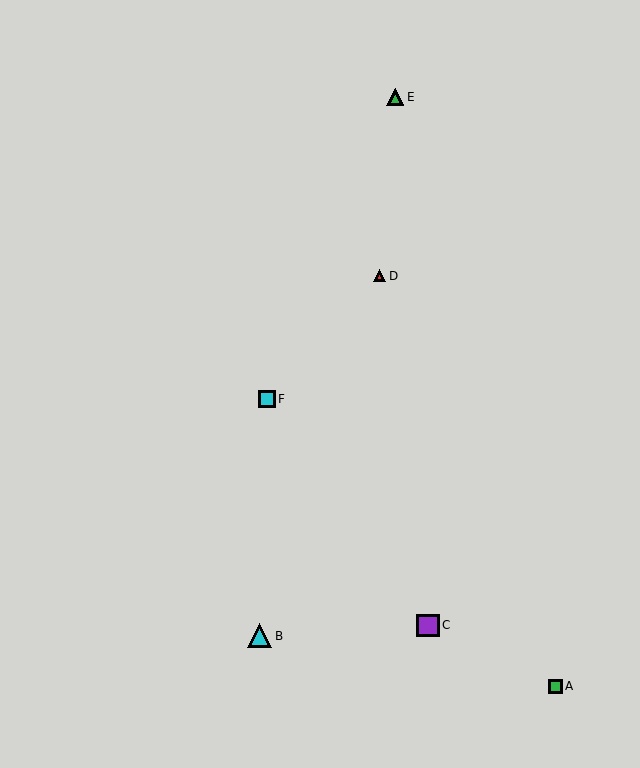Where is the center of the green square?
The center of the green square is at (555, 686).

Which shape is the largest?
The cyan triangle (labeled B) is the largest.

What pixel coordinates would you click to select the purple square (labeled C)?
Click at (428, 625) to select the purple square C.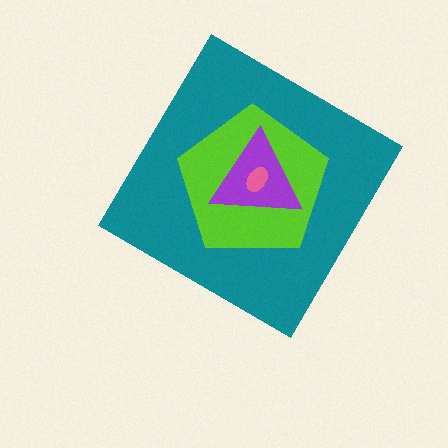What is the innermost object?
The pink ellipse.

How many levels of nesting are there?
4.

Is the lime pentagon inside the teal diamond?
Yes.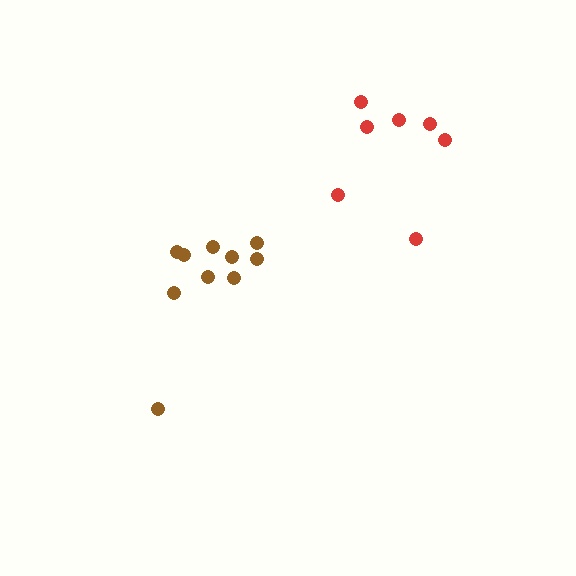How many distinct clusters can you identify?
There are 2 distinct clusters.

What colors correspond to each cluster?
The clusters are colored: red, brown.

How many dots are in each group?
Group 1: 7 dots, Group 2: 10 dots (17 total).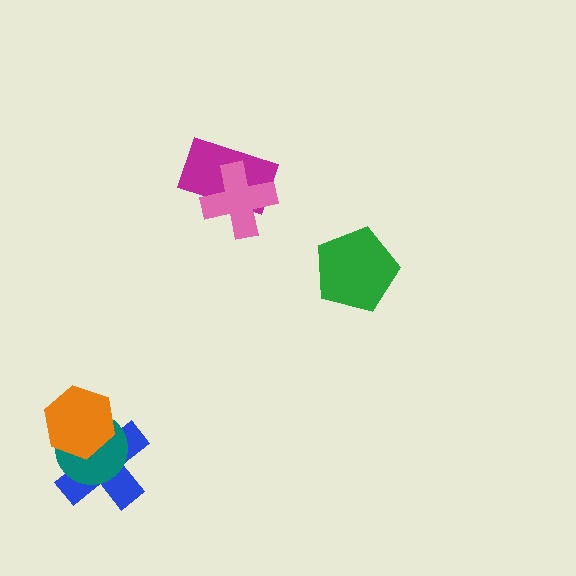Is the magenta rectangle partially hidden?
Yes, it is partially covered by another shape.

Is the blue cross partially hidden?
Yes, it is partially covered by another shape.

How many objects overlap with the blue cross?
2 objects overlap with the blue cross.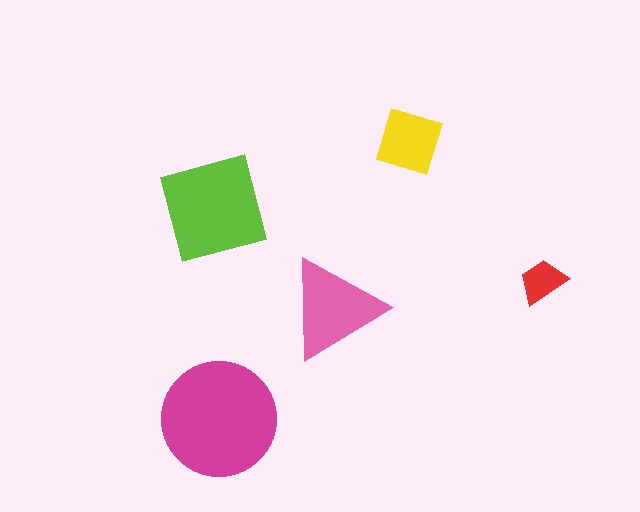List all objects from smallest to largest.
The red trapezoid, the yellow diamond, the pink triangle, the lime square, the magenta circle.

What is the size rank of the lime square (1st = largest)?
2nd.